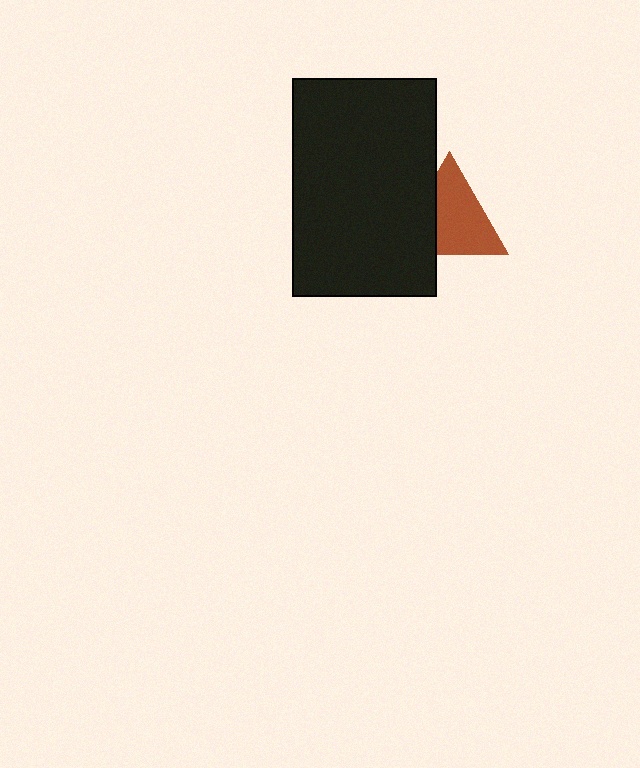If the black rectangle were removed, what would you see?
You would see the complete brown triangle.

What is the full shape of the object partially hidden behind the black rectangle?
The partially hidden object is a brown triangle.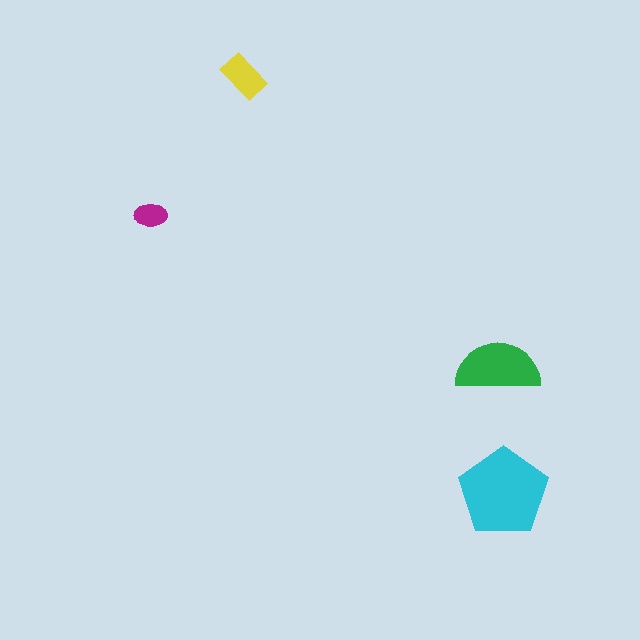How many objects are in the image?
There are 4 objects in the image.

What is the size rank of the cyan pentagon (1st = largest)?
1st.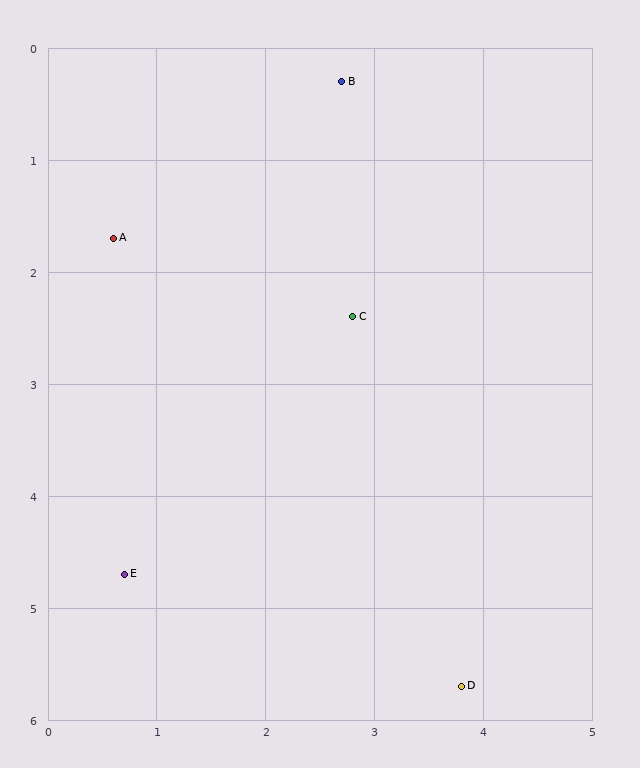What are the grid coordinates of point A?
Point A is at approximately (0.6, 1.7).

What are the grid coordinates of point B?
Point B is at approximately (2.7, 0.3).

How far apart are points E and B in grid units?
Points E and B are about 4.8 grid units apart.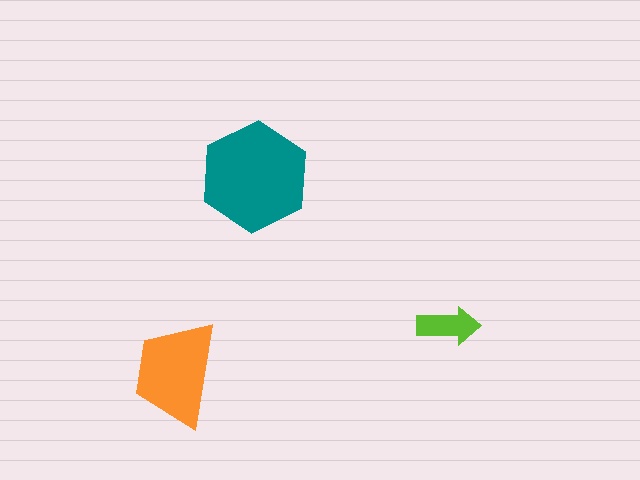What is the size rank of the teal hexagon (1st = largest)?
1st.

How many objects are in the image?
There are 3 objects in the image.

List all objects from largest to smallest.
The teal hexagon, the orange trapezoid, the lime arrow.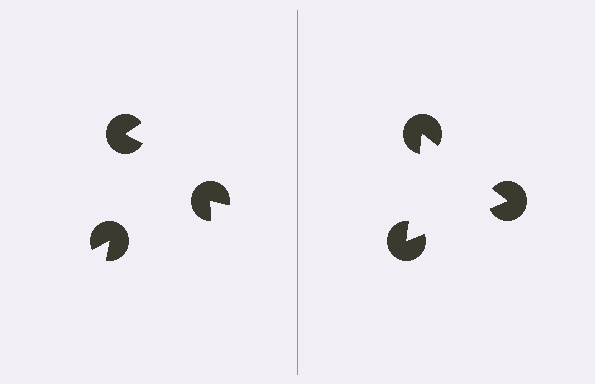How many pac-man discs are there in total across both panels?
6 — 3 on each side.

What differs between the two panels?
The pac-man discs are positioned identically on both sides; only the wedge orientations differ. On the right they align to a triangle; on the left they are misaligned.